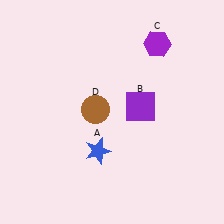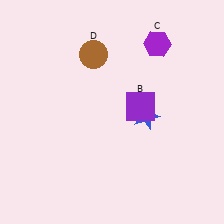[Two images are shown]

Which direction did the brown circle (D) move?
The brown circle (D) moved up.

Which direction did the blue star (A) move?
The blue star (A) moved right.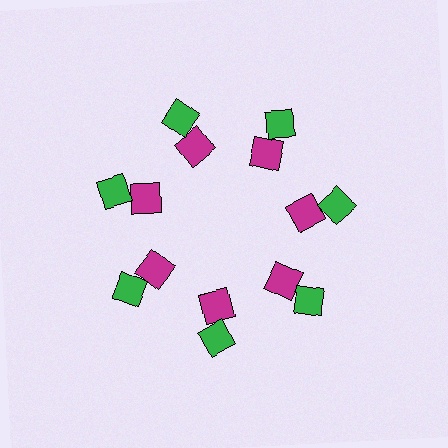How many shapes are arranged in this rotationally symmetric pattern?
There are 14 shapes, arranged in 7 groups of 2.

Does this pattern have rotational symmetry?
Yes, this pattern has 7-fold rotational symmetry. It looks the same after rotating 51 degrees around the center.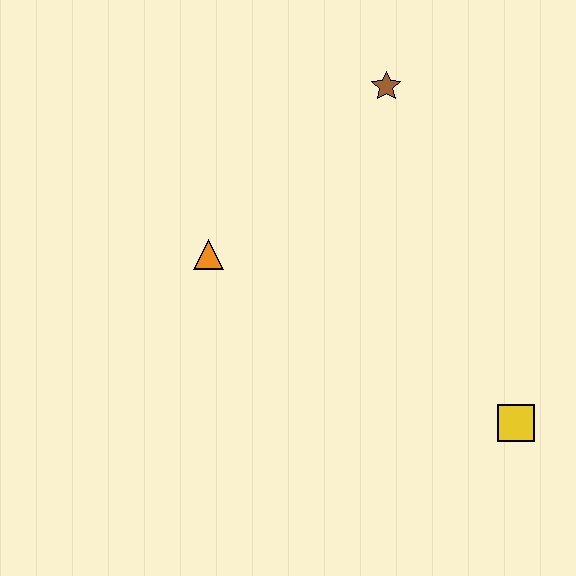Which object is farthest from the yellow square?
The brown star is farthest from the yellow square.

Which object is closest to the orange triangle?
The brown star is closest to the orange triangle.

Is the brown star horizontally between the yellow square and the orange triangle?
Yes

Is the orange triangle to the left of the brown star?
Yes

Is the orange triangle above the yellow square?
Yes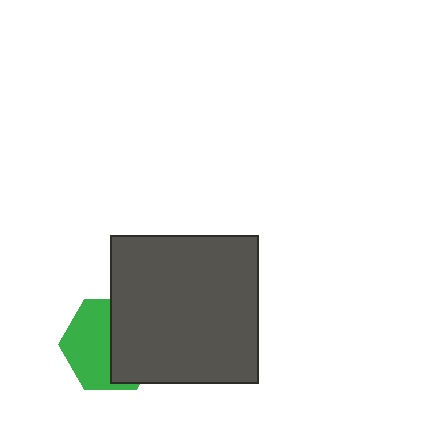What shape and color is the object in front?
The object in front is a dark gray square.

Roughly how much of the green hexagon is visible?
About half of it is visible (roughly 51%).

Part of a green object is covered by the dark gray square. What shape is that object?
It is a hexagon.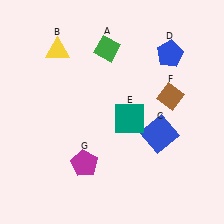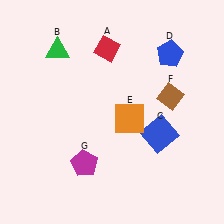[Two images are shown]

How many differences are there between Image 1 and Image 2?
There are 3 differences between the two images.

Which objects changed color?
A changed from green to red. B changed from yellow to green. E changed from teal to orange.